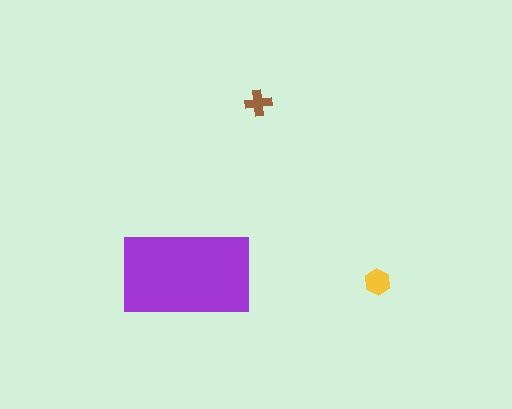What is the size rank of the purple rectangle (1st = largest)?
1st.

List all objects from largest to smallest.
The purple rectangle, the yellow hexagon, the brown cross.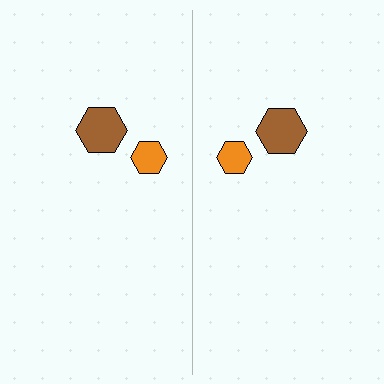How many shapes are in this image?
There are 4 shapes in this image.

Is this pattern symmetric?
Yes, this pattern has bilateral (reflection) symmetry.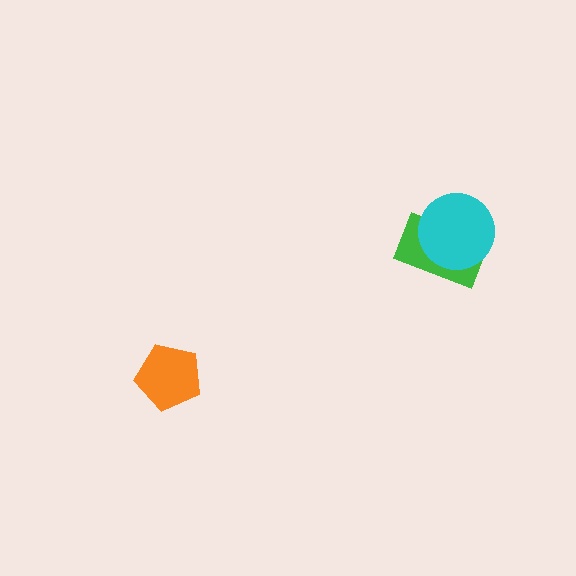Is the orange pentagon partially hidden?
No, no other shape covers it.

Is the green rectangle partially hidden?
Yes, it is partially covered by another shape.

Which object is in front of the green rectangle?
The cyan circle is in front of the green rectangle.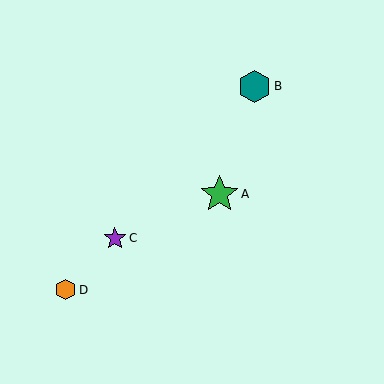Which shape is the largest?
The green star (labeled A) is the largest.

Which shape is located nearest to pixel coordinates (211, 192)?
The green star (labeled A) at (219, 194) is nearest to that location.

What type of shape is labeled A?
Shape A is a green star.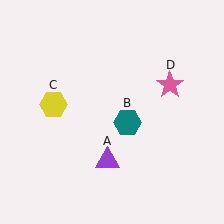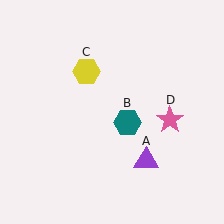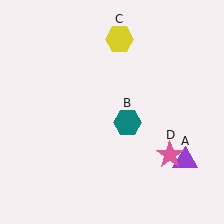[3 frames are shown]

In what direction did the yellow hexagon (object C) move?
The yellow hexagon (object C) moved up and to the right.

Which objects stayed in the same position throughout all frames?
Teal hexagon (object B) remained stationary.